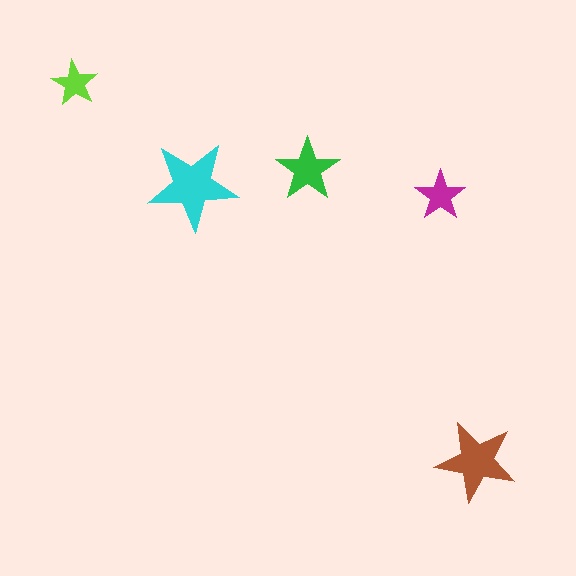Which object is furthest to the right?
The brown star is rightmost.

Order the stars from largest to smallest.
the cyan one, the brown one, the green one, the magenta one, the lime one.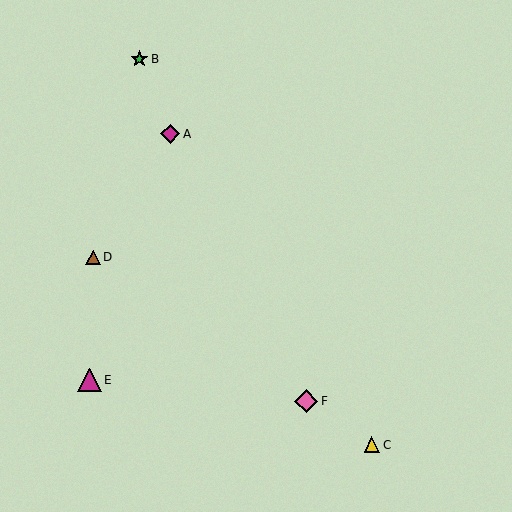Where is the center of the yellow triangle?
The center of the yellow triangle is at (372, 445).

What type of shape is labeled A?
Shape A is a magenta diamond.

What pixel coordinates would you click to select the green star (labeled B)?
Click at (139, 59) to select the green star B.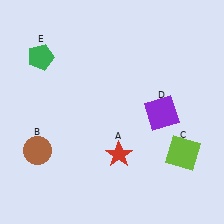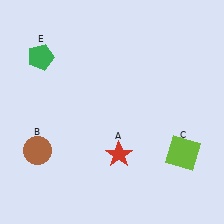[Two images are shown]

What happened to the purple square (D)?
The purple square (D) was removed in Image 2. It was in the bottom-right area of Image 1.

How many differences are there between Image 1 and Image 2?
There is 1 difference between the two images.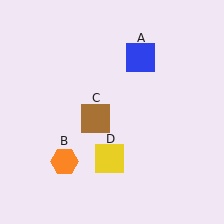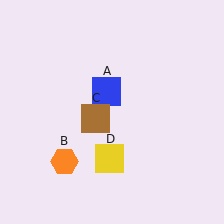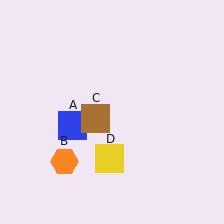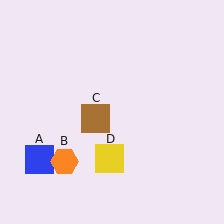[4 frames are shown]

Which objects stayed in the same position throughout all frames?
Orange hexagon (object B) and brown square (object C) and yellow square (object D) remained stationary.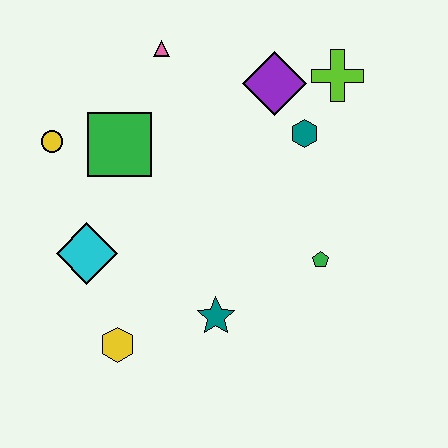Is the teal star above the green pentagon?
No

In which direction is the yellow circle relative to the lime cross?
The yellow circle is to the left of the lime cross.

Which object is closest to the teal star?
The yellow hexagon is closest to the teal star.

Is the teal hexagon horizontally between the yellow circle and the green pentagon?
Yes